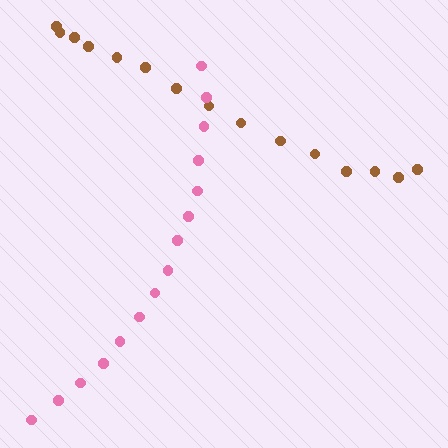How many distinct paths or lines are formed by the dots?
There are 2 distinct paths.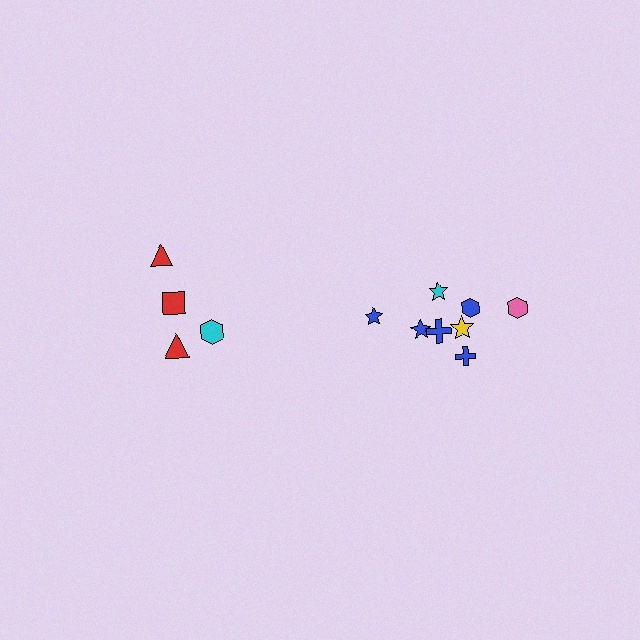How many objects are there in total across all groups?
There are 12 objects.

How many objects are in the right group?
There are 8 objects.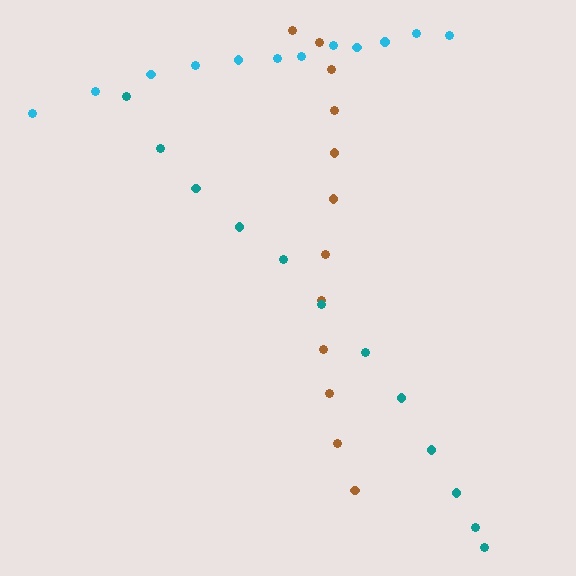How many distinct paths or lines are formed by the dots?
There are 3 distinct paths.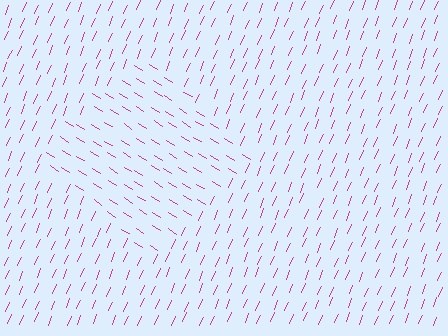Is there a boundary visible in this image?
Yes, there is a texture boundary formed by a change in line orientation.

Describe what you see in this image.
The image is filled with small magenta line segments. A diamond region in the image has lines oriented differently from the surrounding lines, creating a visible texture boundary.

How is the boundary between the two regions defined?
The boundary is defined purely by a change in line orientation (approximately 80 degrees difference). All lines are the same color and thickness.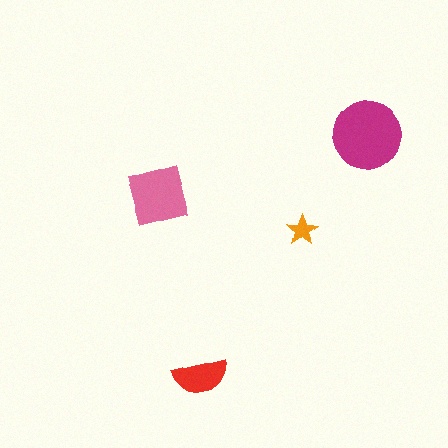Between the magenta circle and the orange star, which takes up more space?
The magenta circle.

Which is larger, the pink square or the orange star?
The pink square.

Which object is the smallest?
The orange star.